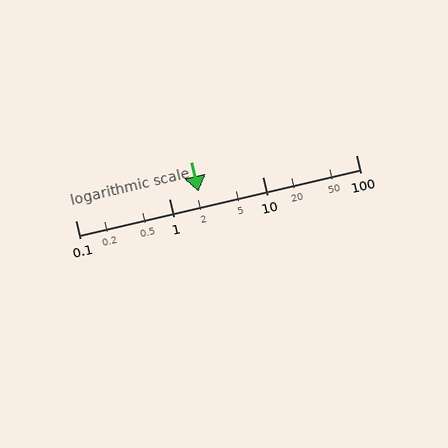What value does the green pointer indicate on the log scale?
The pointer indicates approximately 2.1.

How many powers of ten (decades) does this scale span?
The scale spans 3 decades, from 0.1 to 100.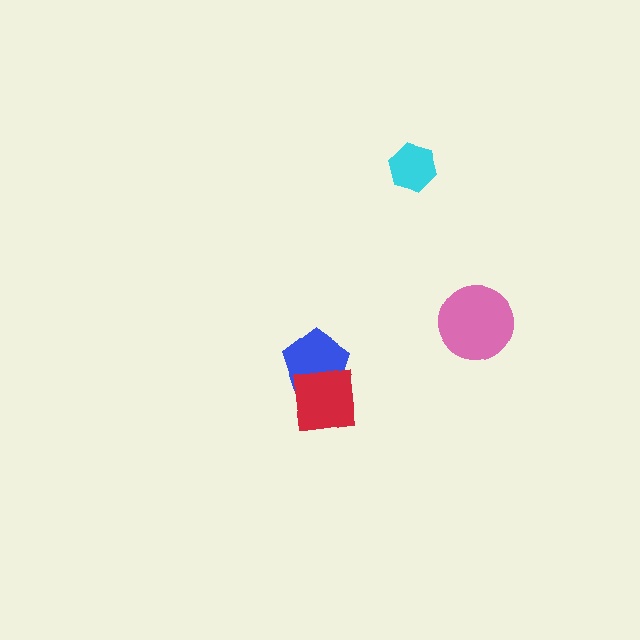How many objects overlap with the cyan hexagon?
0 objects overlap with the cyan hexagon.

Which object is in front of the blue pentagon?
The red square is in front of the blue pentagon.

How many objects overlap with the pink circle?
0 objects overlap with the pink circle.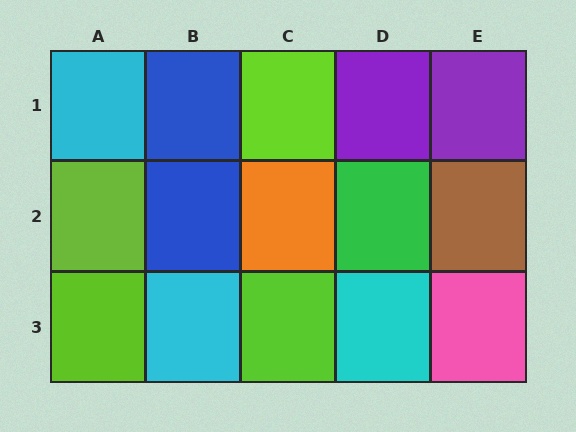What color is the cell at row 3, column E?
Pink.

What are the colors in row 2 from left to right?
Lime, blue, orange, green, brown.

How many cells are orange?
1 cell is orange.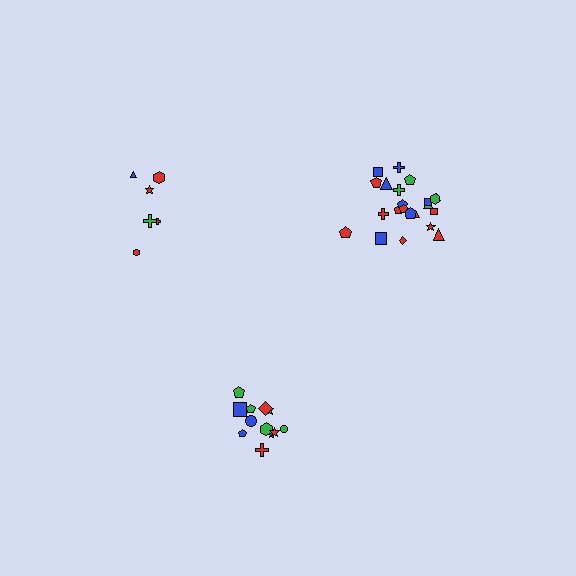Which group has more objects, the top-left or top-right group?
The top-right group.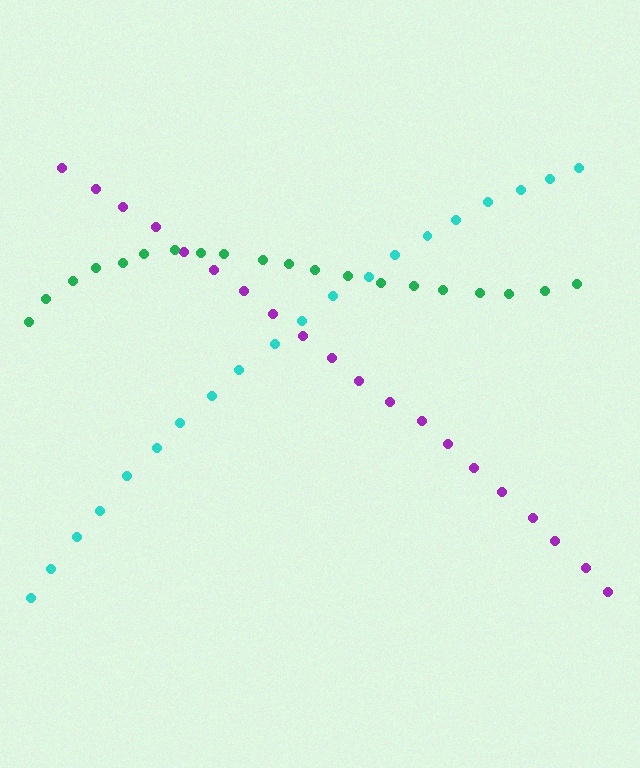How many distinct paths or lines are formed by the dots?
There are 3 distinct paths.